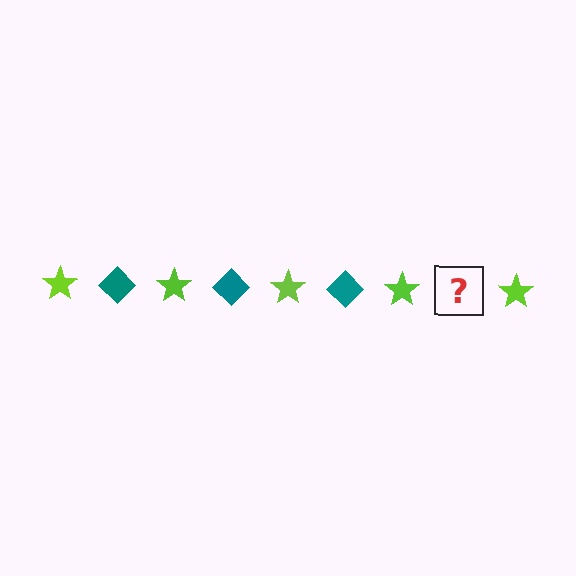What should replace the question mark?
The question mark should be replaced with a teal diamond.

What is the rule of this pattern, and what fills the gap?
The rule is that the pattern alternates between lime star and teal diamond. The gap should be filled with a teal diamond.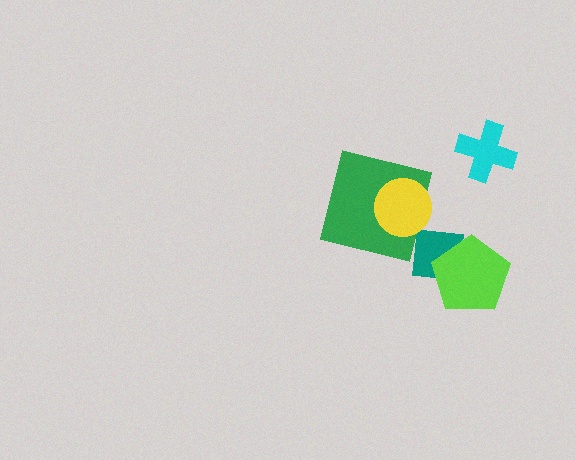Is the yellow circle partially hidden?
No, no other shape covers it.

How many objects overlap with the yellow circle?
1 object overlaps with the yellow circle.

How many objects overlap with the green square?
1 object overlaps with the green square.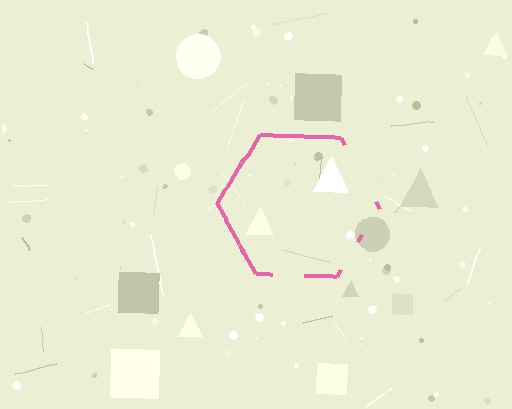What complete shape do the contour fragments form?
The contour fragments form a hexagon.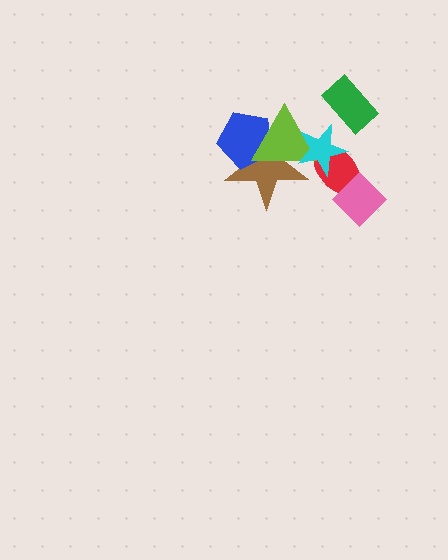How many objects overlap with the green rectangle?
0 objects overlap with the green rectangle.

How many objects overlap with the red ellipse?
2 objects overlap with the red ellipse.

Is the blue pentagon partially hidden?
Yes, it is partially covered by another shape.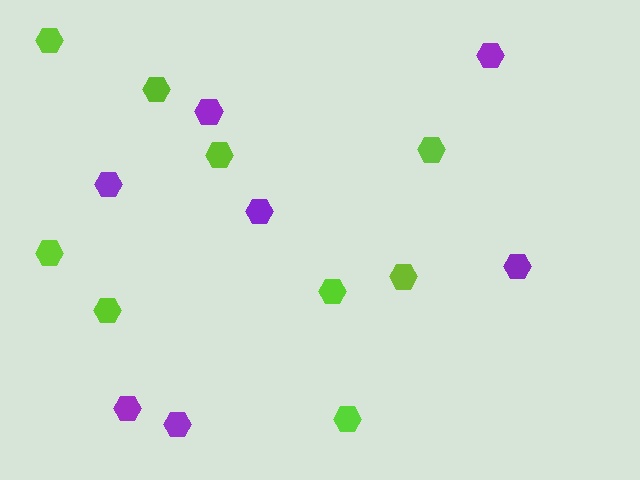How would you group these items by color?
There are 2 groups: one group of purple hexagons (7) and one group of lime hexagons (9).